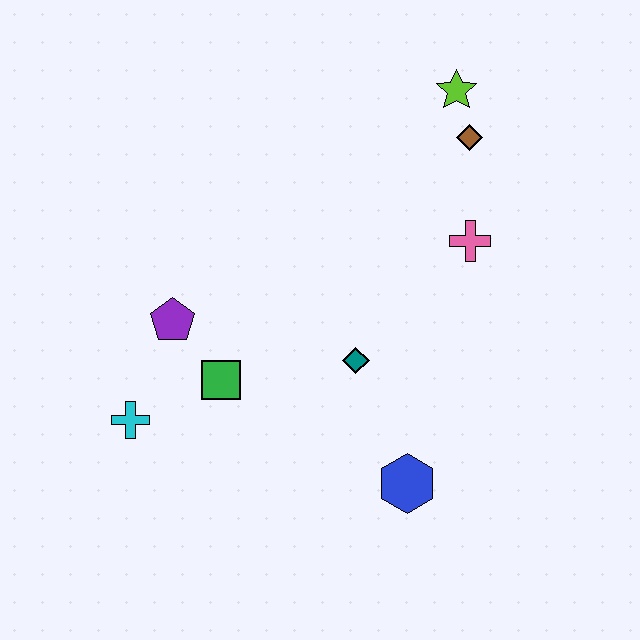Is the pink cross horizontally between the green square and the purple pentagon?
No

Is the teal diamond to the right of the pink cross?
No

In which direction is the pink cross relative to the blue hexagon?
The pink cross is above the blue hexagon.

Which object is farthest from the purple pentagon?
The lime star is farthest from the purple pentagon.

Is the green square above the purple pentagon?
No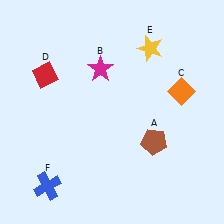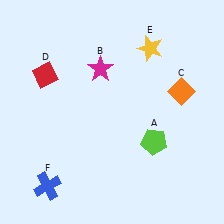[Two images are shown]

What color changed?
The pentagon (A) changed from brown in Image 1 to lime in Image 2.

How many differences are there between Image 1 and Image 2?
There is 1 difference between the two images.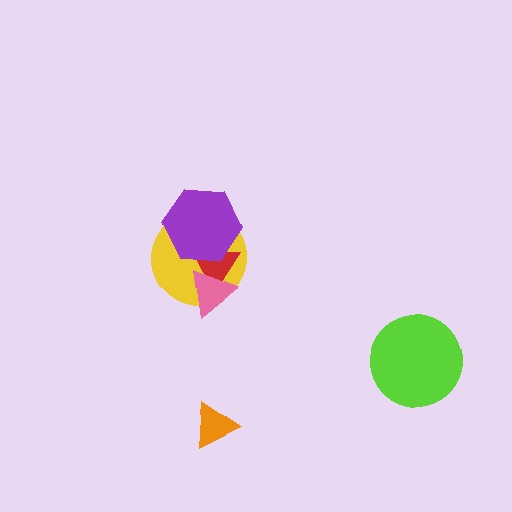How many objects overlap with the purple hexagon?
2 objects overlap with the purple hexagon.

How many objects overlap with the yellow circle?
3 objects overlap with the yellow circle.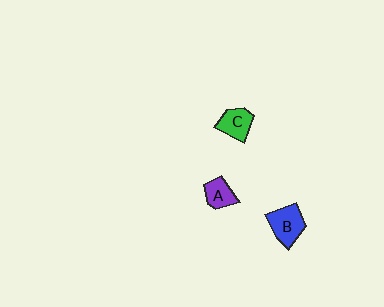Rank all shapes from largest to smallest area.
From largest to smallest: B (blue), C (green), A (purple).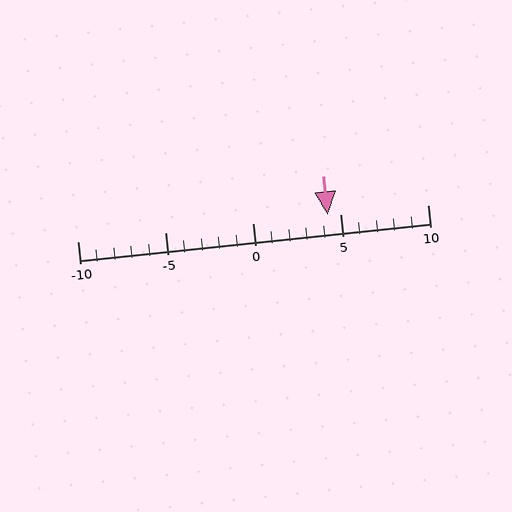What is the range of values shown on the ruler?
The ruler shows values from -10 to 10.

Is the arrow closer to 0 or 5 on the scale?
The arrow is closer to 5.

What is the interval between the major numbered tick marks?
The major tick marks are spaced 5 units apart.